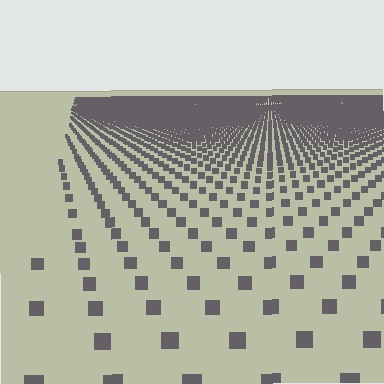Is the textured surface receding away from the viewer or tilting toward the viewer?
The surface is receding away from the viewer. Texture elements get smaller and denser toward the top.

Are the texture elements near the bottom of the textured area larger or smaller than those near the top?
Larger. Near the bottom, elements are closer to the viewer and appear at a bigger on-screen size.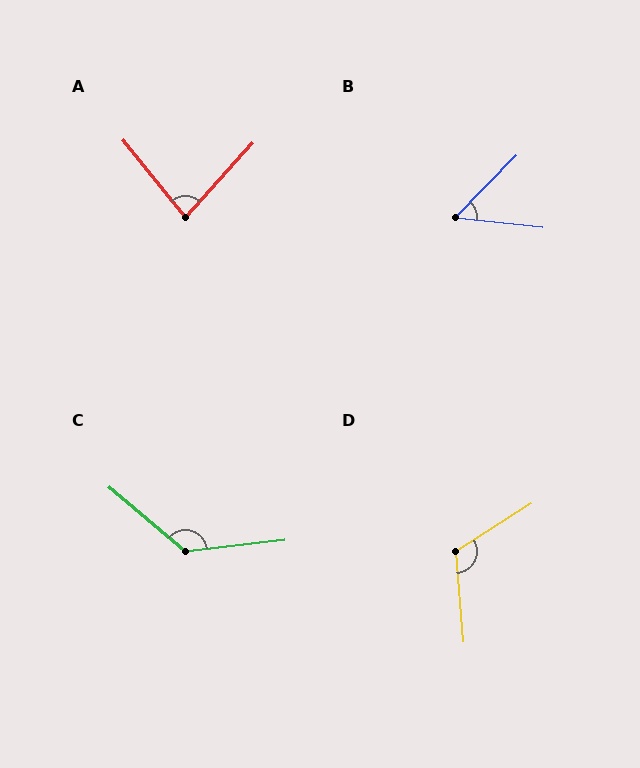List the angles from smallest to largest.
B (52°), A (81°), D (118°), C (133°).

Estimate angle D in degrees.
Approximately 118 degrees.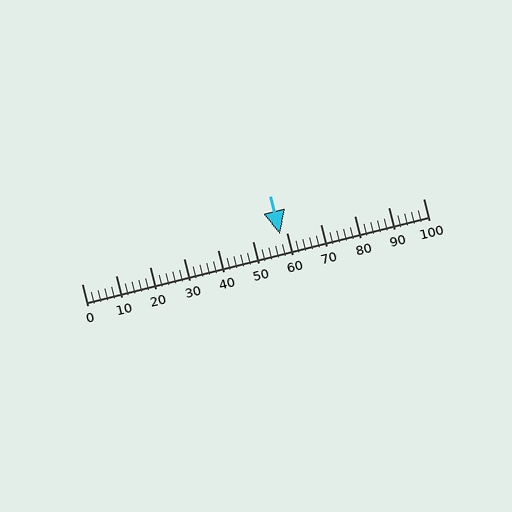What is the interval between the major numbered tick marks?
The major tick marks are spaced 10 units apart.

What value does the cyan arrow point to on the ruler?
The cyan arrow points to approximately 58.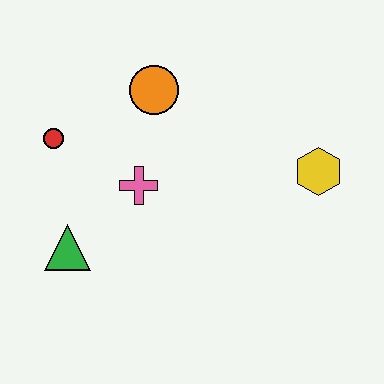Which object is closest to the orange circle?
The pink cross is closest to the orange circle.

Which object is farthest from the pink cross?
The yellow hexagon is farthest from the pink cross.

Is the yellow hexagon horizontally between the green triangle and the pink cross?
No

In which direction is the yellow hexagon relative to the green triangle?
The yellow hexagon is to the right of the green triangle.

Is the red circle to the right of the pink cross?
No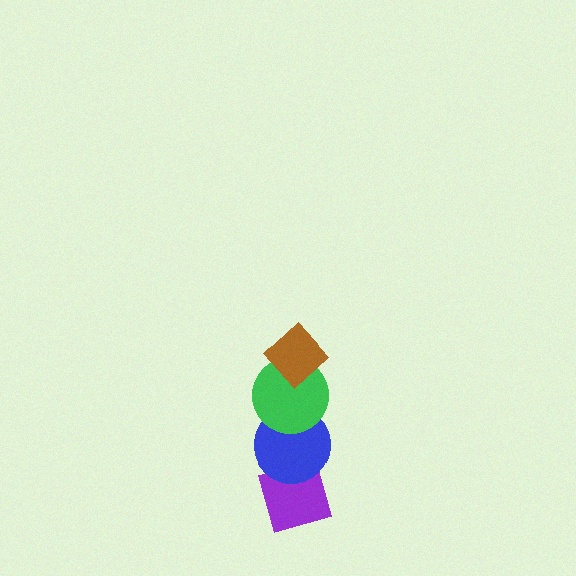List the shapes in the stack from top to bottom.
From top to bottom: the brown diamond, the green circle, the blue circle, the purple diamond.